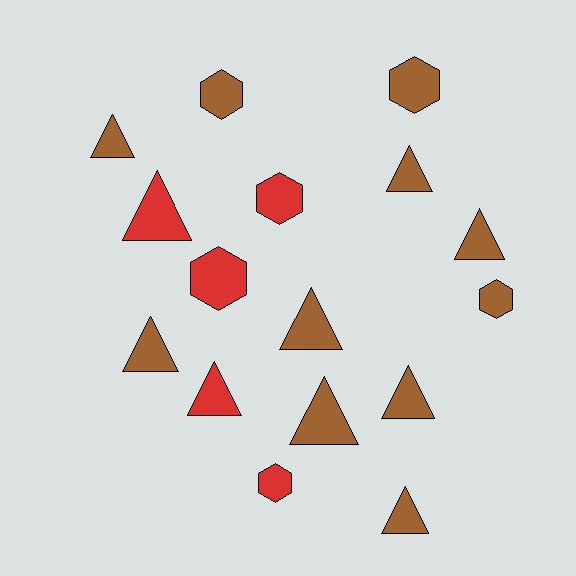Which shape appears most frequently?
Triangle, with 10 objects.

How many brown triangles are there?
There are 8 brown triangles.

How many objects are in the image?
There are 16 objects.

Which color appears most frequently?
Brown, with 11 objects.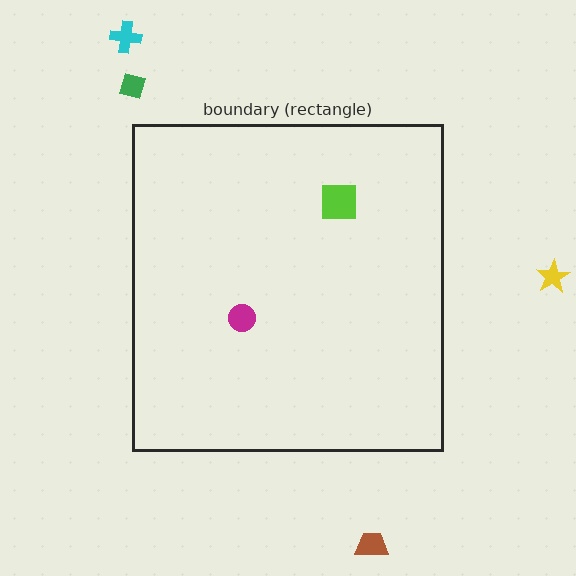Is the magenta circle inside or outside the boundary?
Inside.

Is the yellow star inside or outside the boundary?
Outside.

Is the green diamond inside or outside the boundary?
Outside.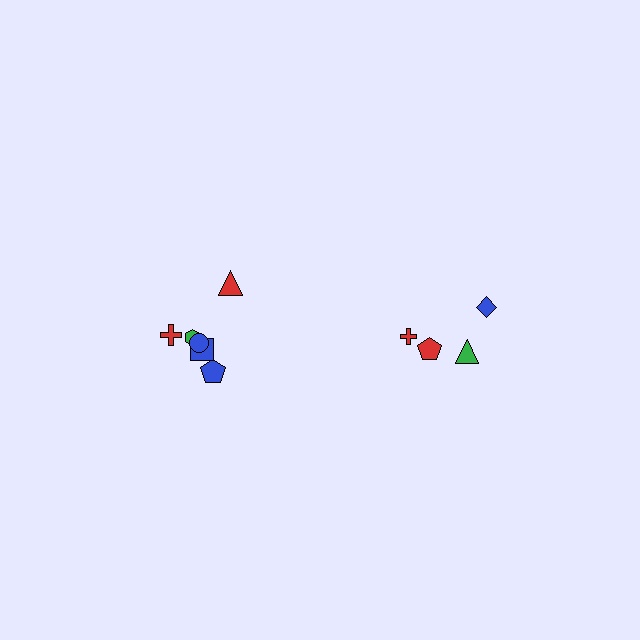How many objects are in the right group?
There are 4 objects.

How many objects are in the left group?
There are 6 objects.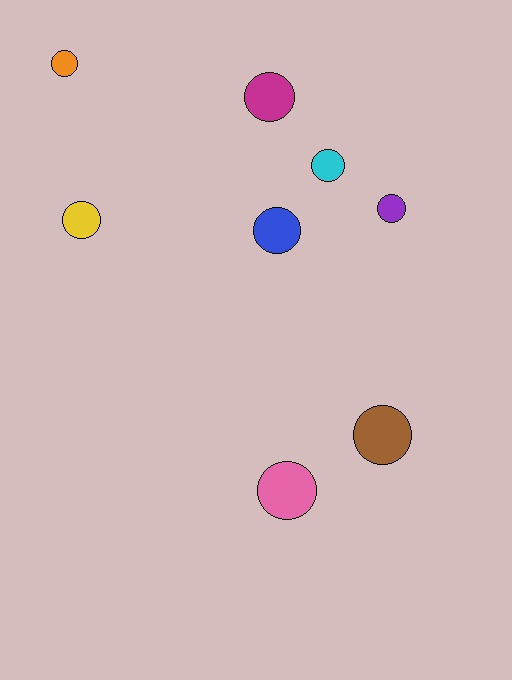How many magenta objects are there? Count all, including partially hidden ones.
There is 1 magenta object.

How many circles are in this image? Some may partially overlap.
There are 8 circles.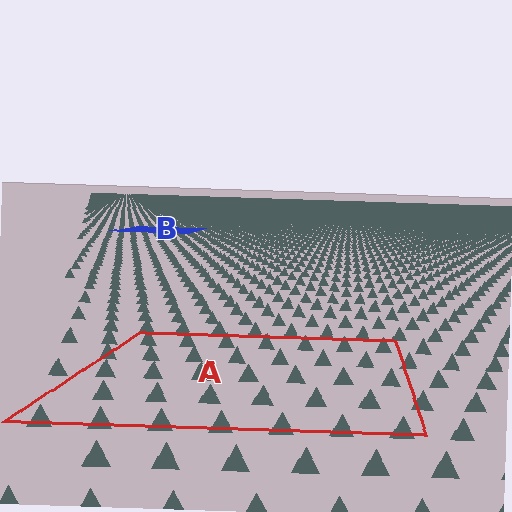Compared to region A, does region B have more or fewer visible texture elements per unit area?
Region B has more texture elements per unit area — they are packed more densely because it is farther away.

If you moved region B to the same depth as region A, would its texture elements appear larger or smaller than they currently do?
They would appear larger. At a closer depth, the same texture elements are projected at a bigger on-screen size.